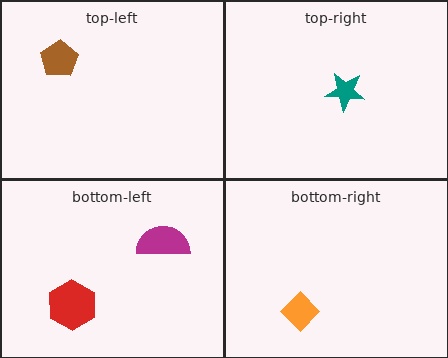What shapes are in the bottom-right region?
The orange diamond.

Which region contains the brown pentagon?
The top-left region.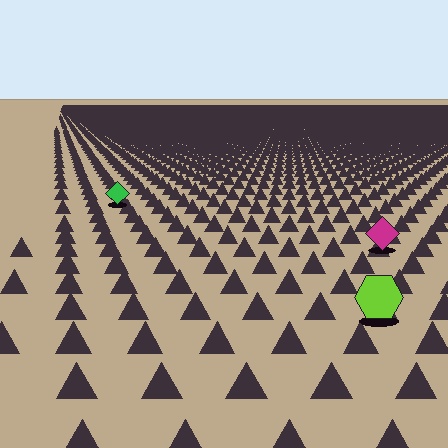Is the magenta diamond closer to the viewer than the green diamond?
Yes. The magenta diamond is closer — you can tell from the texture gradient: the ground texture is coarser near it.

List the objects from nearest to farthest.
From nearest to farthest: the lime hexagon, the magenta diamond, the green diamond.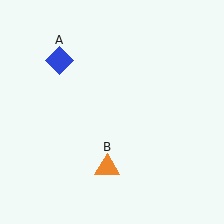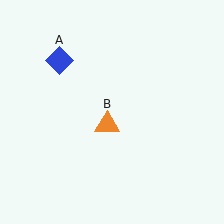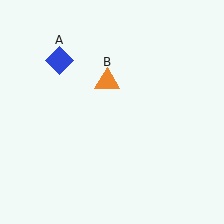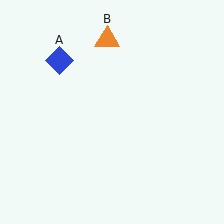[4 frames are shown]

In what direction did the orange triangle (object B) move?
The orange triangle (object B) moved up.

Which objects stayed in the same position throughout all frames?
Blue diamond (object A) remained stationary.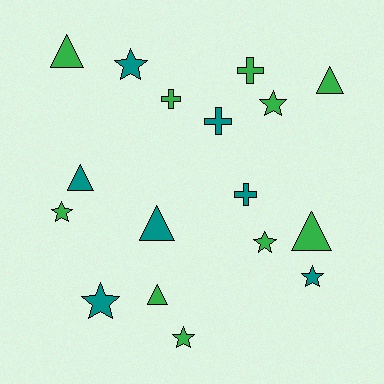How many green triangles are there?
There are 4 green triangles.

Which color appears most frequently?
Green, with 10 objects.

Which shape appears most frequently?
Star, with 7 objects.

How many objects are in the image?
There are 17 objects.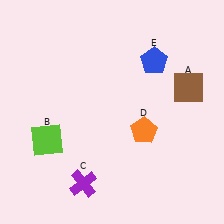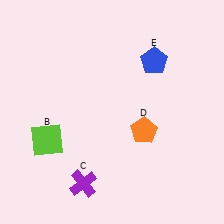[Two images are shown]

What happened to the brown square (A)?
The brown square (A) was removed in Image 2. It was in the top-right area of Image 1.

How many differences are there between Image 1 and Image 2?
There is 1 difference between the two images.